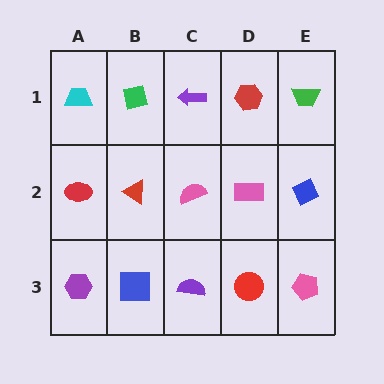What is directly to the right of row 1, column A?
A green square.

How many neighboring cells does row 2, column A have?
3.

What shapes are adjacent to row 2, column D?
A red hexagon (row 1, column D), a red circle (row 3, column D), a pink semicircle (row 2, column C), a blue diamond (row 2, column E).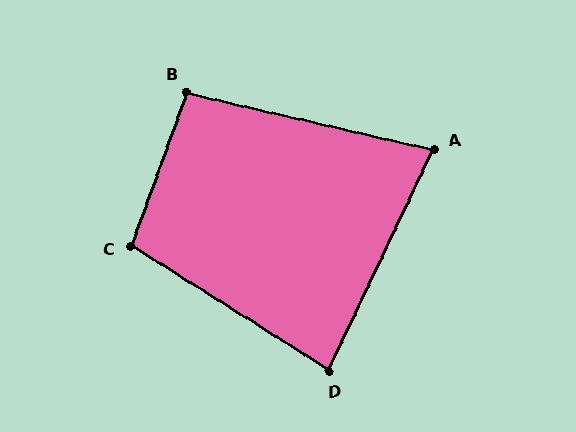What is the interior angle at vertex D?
Approximately 83 degrees (acute).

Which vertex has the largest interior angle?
C, at approximately 102 degrees.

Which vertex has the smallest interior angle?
A, at approximately 78 degrees.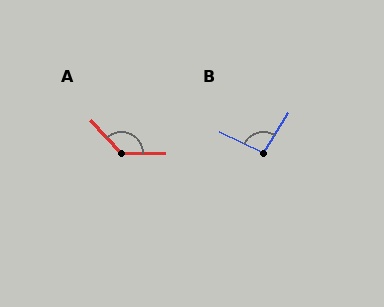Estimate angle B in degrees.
Approximately 96 degrees.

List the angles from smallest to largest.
B (96°), A (133°).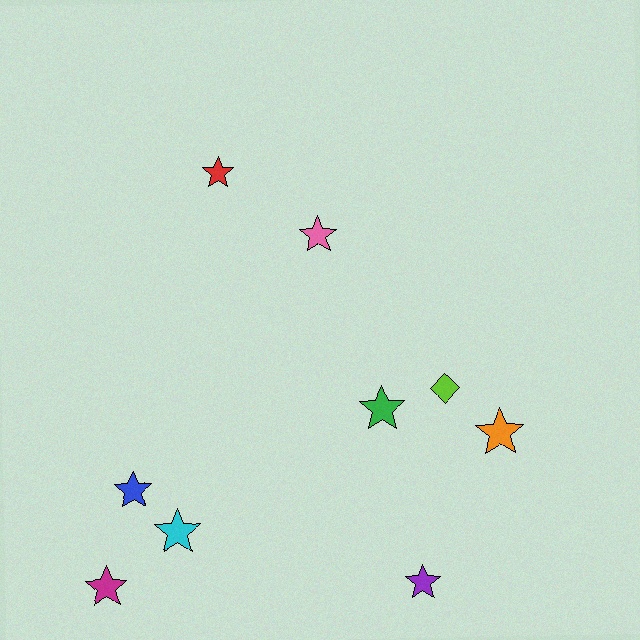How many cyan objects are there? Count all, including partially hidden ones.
There is 1 cyan object.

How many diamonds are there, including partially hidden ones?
There is 1 diamond.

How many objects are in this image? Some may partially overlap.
There are 9 objects.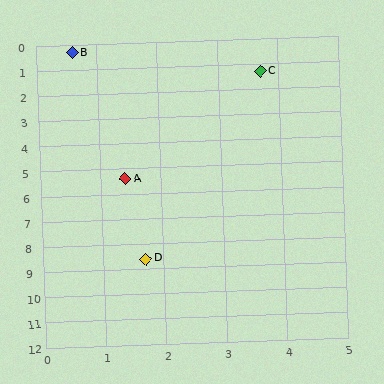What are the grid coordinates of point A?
Point A is at approximately (1.4, 5.4).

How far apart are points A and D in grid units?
Points A and D are about 3.2 grid units apart.